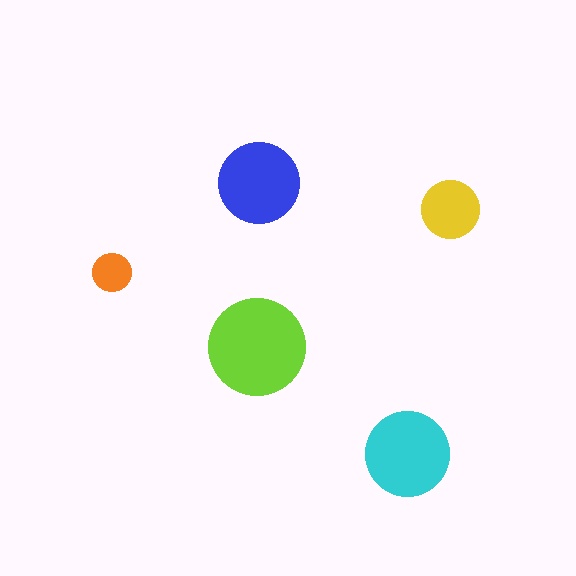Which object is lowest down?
The cyan circle is bottommost.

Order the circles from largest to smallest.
the lime one, the cyan one, the blue one, the yellow one, the orange one.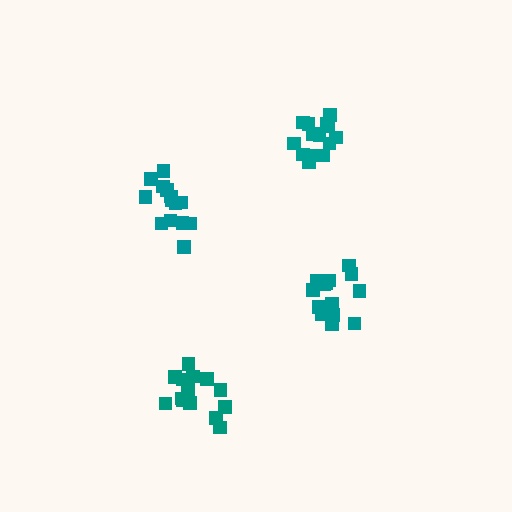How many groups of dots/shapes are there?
There are 4 groups.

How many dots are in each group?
Group 1: 14 dots, Group 2: 14 dots, Group 3: 15 dots, Group 4: 14 dots (57 total).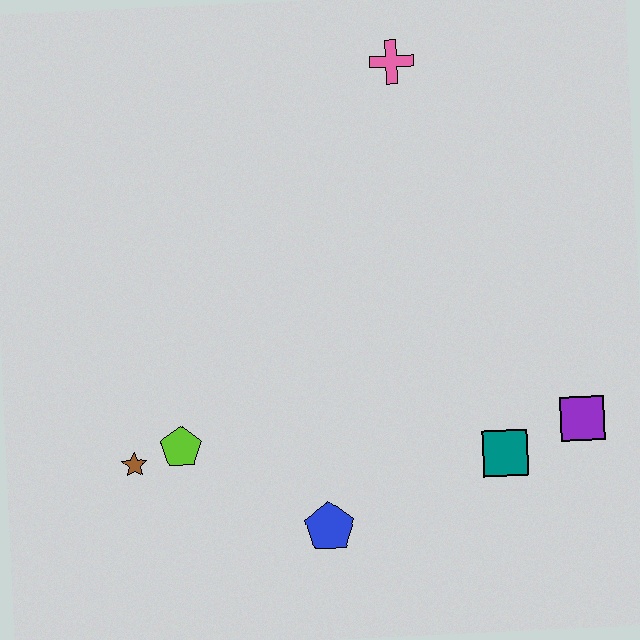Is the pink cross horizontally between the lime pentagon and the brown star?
No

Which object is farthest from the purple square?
The brown star is farthest from the purple square.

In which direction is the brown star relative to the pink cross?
The brown star is below the pink cross.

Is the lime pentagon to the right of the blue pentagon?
No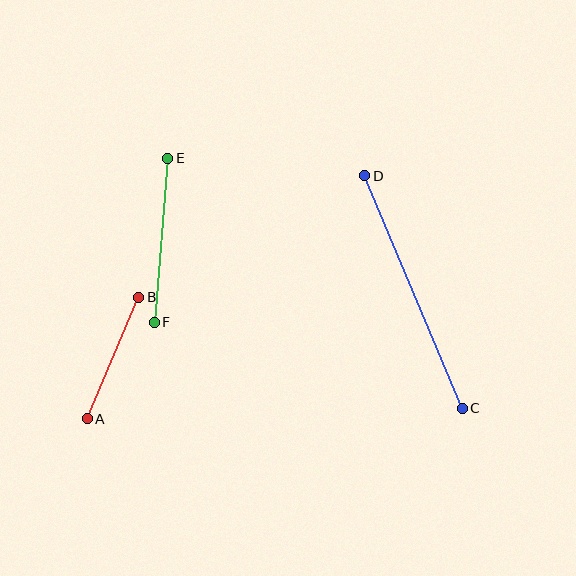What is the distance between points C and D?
The distance is approximately 252 pixels.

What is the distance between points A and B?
The distance is approximately 132 pixels.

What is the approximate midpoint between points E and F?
The midpoint is at approximately (161, 240) pixels.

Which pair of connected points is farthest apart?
Points C and D are farthest apart.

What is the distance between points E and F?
The distance is approximately 165 pixels.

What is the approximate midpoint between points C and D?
The midpoint is at approximately (414, 292) pixels.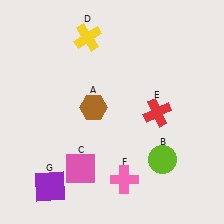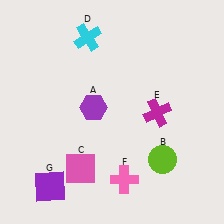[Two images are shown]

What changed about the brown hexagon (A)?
In Image 1, A is brown. In Image 2, it changed to purple.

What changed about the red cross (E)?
In Image 1, E is red. In Image 2, it changed to magenta.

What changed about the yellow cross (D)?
In Image 1, D is yellow. In Image 2, it changed to cyan.